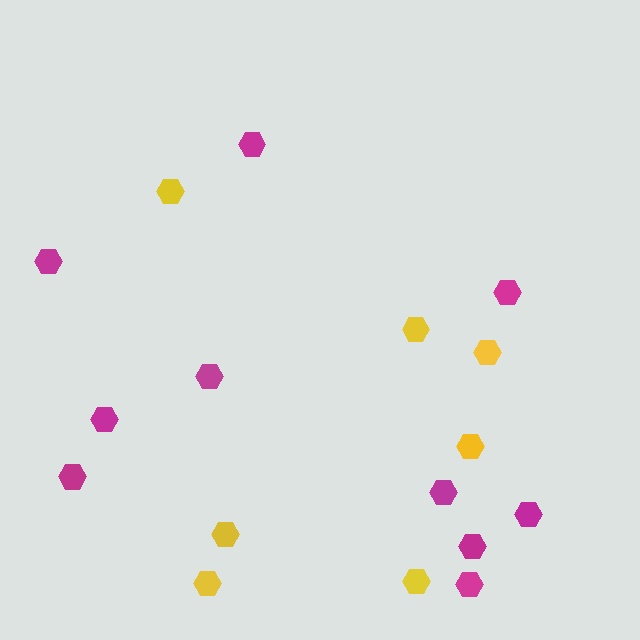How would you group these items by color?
There are 2 groups: one group of magenta hexagons (10) and one group of yellow hexagons (7).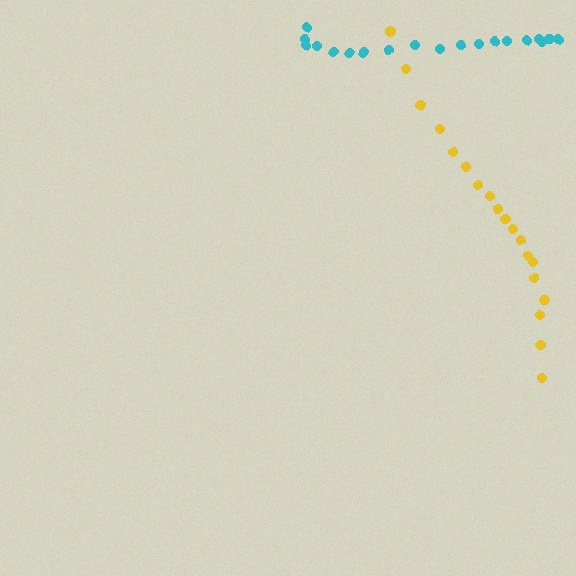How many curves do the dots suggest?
There are 2 distinct paths.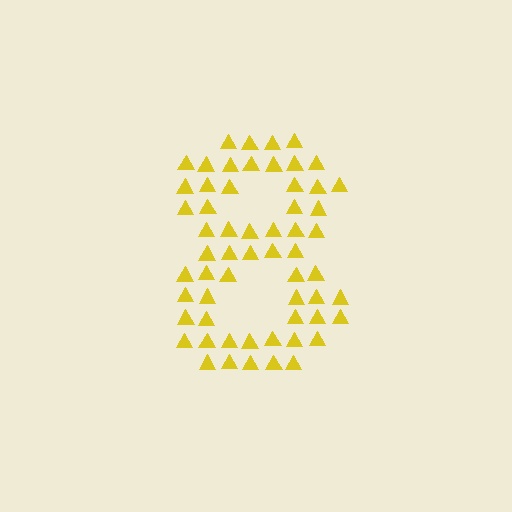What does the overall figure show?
The overall figure shows the digit 8.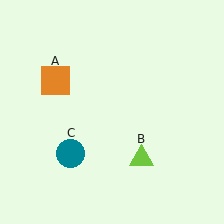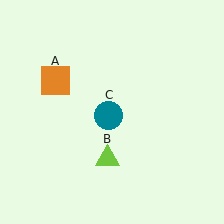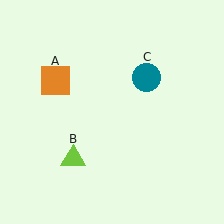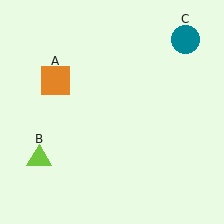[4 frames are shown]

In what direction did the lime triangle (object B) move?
The lime triangle (object B) moved left.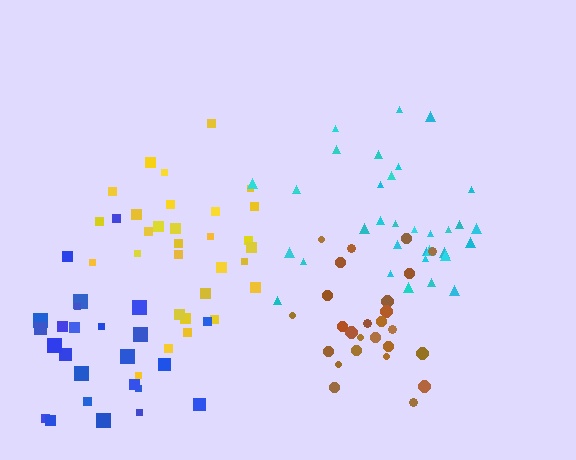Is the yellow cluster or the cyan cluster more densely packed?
Yellow.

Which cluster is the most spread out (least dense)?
Cyan.